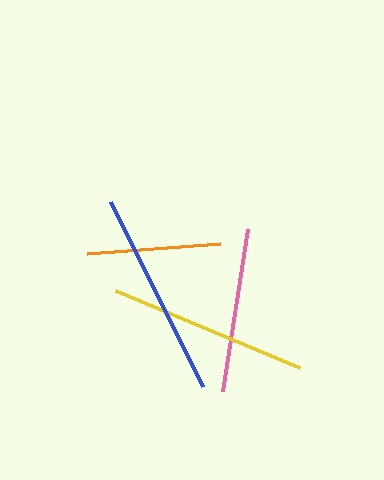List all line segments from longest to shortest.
From longest to shortest: blue, yellow, pink, orange.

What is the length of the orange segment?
The orange segment is approximately 133 pixels long.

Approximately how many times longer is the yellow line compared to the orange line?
The yellow line is approximately 1.5 times the length of the orange line.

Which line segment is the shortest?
The orange line is the shortest at approximately 133 pixels.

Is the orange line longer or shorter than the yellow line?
The yellow line is longer than the orange line.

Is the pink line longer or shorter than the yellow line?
The yellow line is longer than the pink line.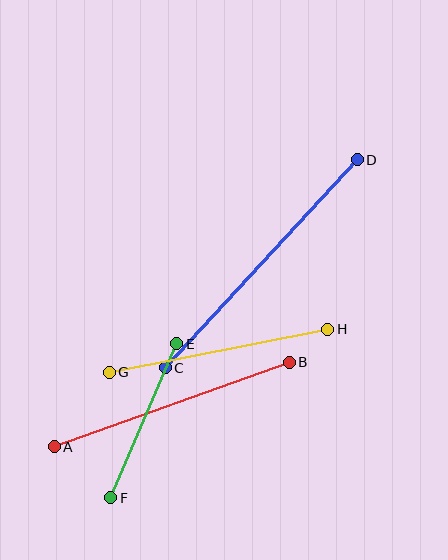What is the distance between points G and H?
The distance is approximately 222 pixels.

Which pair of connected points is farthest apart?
Points C and D are farthest apart.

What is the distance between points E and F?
The distance is approximately 167 pixels.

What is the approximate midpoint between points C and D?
The midpoint is at approximately (261, 264) pixels.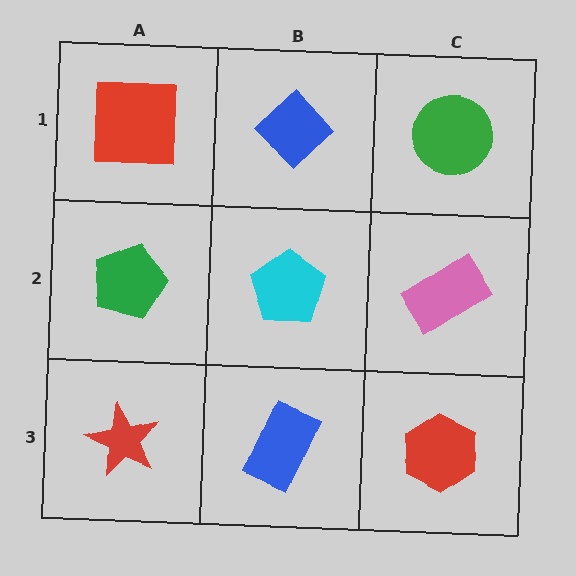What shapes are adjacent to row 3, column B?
A cyan pentagon (row 2, column B), a red star (row 3, column A), a red hexagon (row 3, column C).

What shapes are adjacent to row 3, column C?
A pink rectangle (row 2, column C), a blue rectangle (row 3, column B).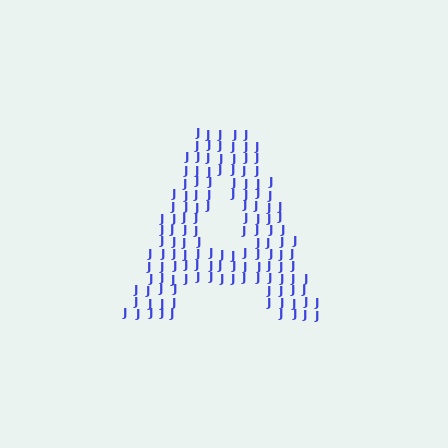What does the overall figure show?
The overall figure shows the letter A.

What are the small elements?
The small elements are letter J's.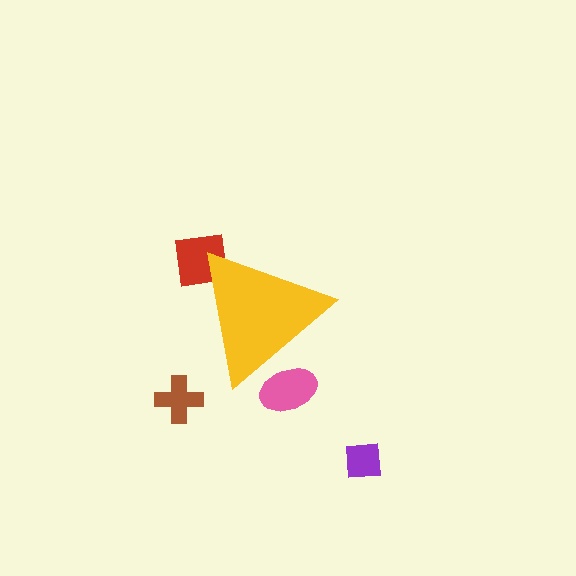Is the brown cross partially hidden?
No, the brown cross is fully visible.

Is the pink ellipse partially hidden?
Yes, the pink ellipse is partially hidden behind the yellow triangle.